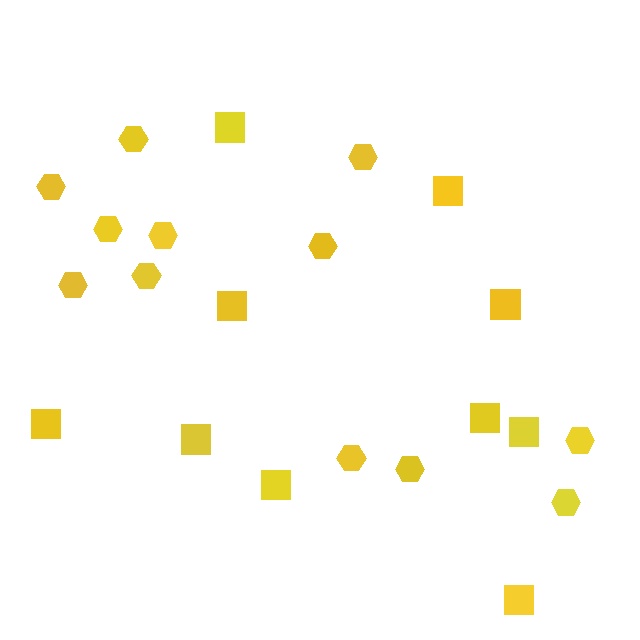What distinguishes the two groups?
There are 2 groups: one group of squares (10) and one group of hexagons (12).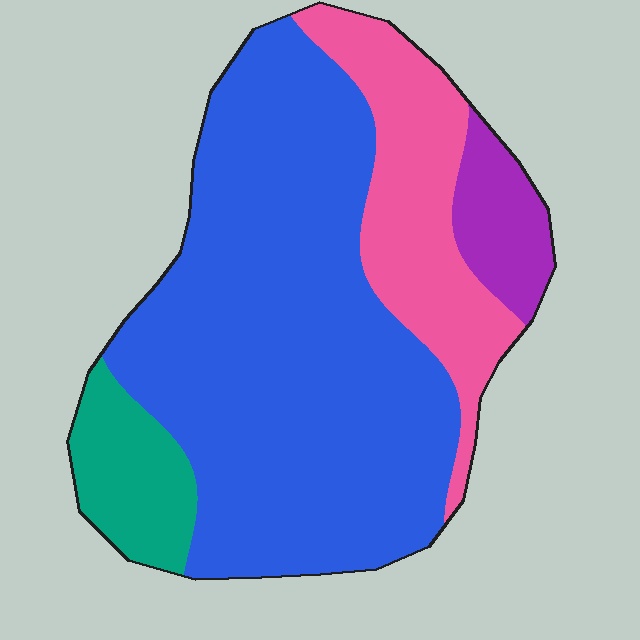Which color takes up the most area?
Blue, at roughly 65%.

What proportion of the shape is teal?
Teal covers 9% of the shape.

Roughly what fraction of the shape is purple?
Purple covers about 5% of the shape.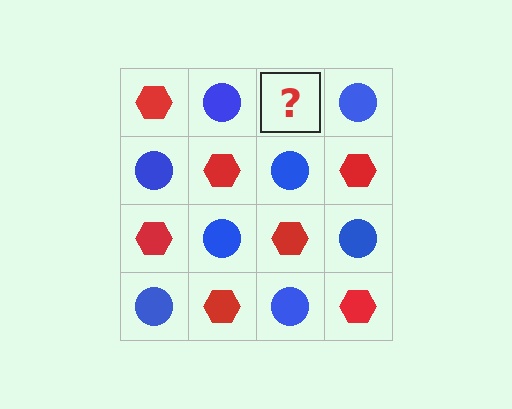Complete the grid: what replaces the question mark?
The question mark should be replaced with a red hexagon.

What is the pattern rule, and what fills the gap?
The rule is that it alternates red hexagon and blue circle in a checkerboard pattern. The gap should be filled with a red hexagon.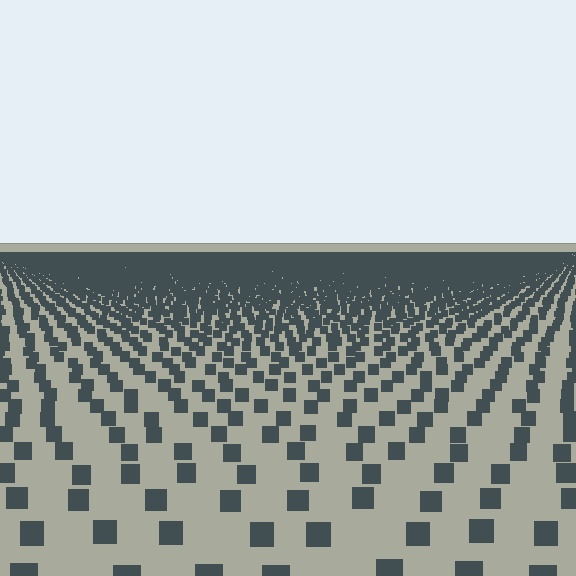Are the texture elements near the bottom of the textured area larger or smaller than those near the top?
Larger. Near the bottom, elements are closer to the viewer and appear at a bigger on-screen size.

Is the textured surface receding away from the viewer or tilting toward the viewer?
The surface is receding away from the viewer. Texture elements get smaller and denser toward the top.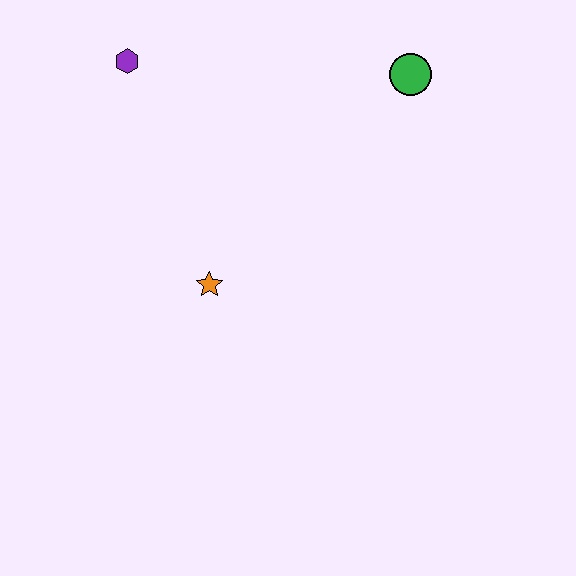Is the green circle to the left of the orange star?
No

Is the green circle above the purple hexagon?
No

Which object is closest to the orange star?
The purple hexagon is closest to the orange star.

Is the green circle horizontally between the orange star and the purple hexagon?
No